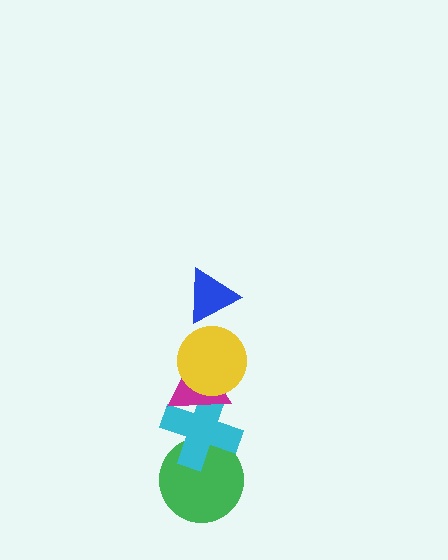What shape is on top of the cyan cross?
The magenta triangle is on top of the cyan cross.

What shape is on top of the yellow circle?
The blue triangle is on top of the yellow circle.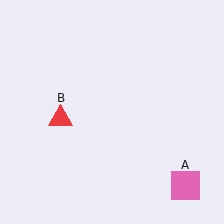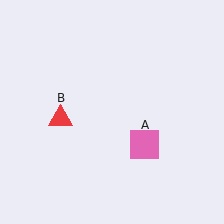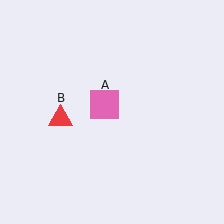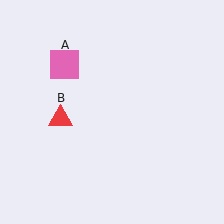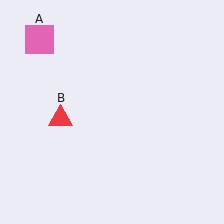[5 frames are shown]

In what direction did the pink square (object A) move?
The pink square (object A) moved up and to the left.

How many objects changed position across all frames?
1 object changed position: pink square (object A).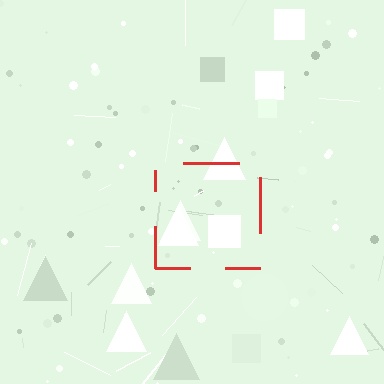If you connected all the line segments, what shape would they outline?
They would outline a square.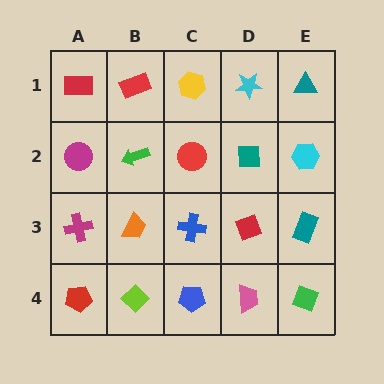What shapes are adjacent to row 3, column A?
A magenta circle (row 2, column A), a red pentagon (row 4, column A), an orange trapezoid (row 3, column B).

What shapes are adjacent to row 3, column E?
A cyan hexagon (row 2, column E), a green diamond (row 4, column E), a red diamond (row 3, column D).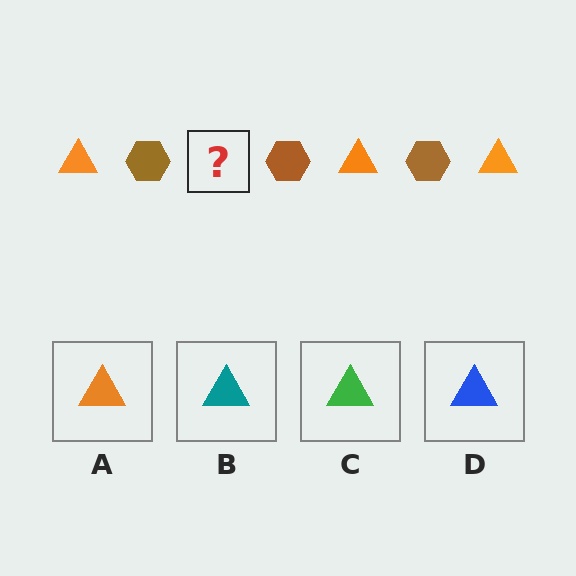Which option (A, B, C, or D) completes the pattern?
A.